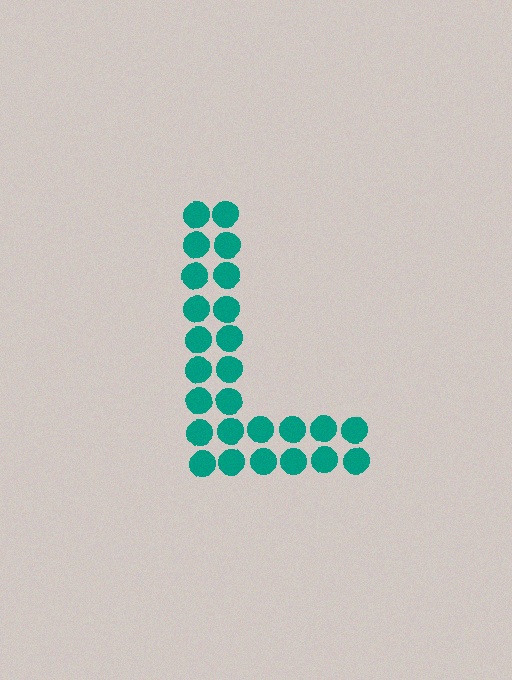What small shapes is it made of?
It is made of small circles.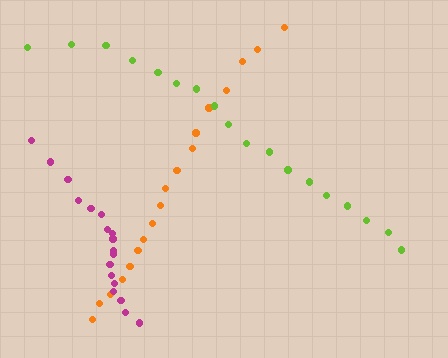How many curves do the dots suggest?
There are 3 distinct paths.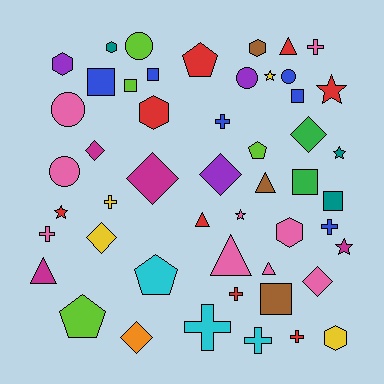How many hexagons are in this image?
There are 6 hexagons.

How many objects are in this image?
There are 50 objects.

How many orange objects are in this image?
There is 1 orange object.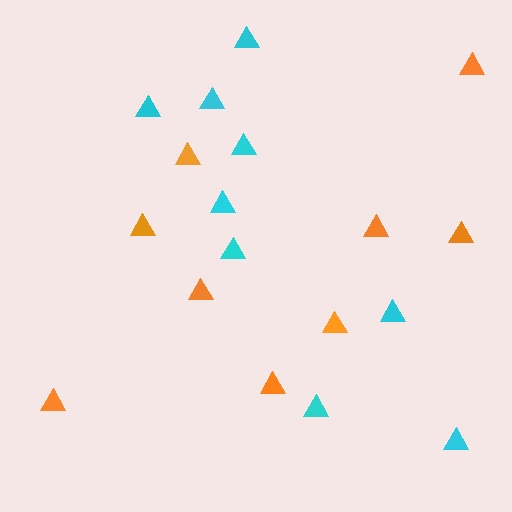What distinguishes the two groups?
There are 2 groups: one group of orange triangles (9) and one group of cyan triangles (9).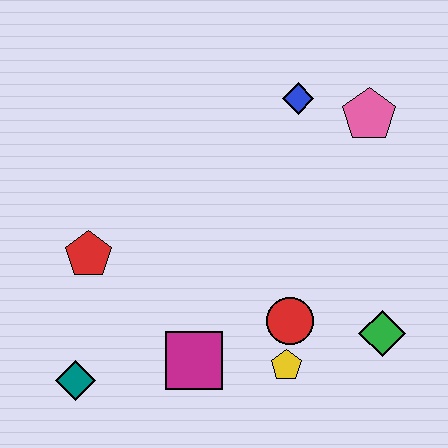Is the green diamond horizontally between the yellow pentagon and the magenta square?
No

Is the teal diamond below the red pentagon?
Yes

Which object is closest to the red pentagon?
The teal diamond is closest to the red pentagon.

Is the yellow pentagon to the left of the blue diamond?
Yes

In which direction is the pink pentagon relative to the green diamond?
The pink pentagon is above the green diamond.